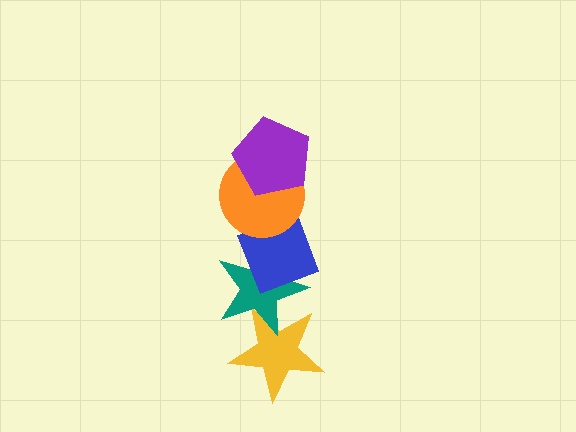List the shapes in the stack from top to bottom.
From top to bottom: the purple pentagon, the orange circle, the blue diamond, the teal star, the yellow star.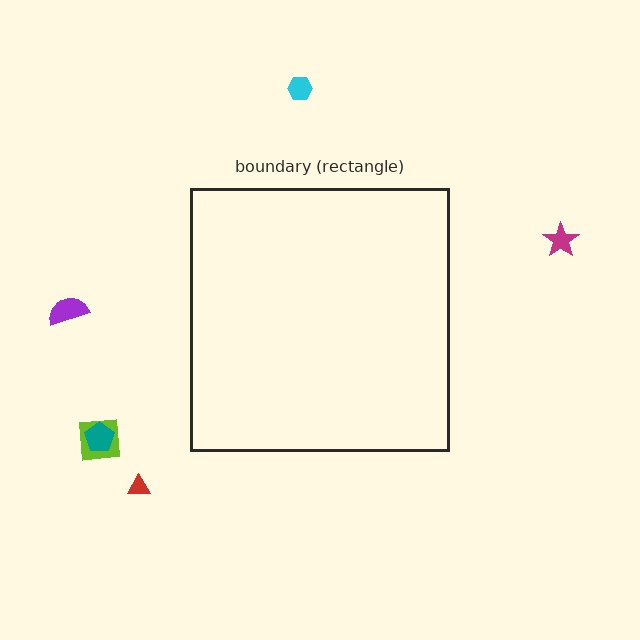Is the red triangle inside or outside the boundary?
Outside.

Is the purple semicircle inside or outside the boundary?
Outside.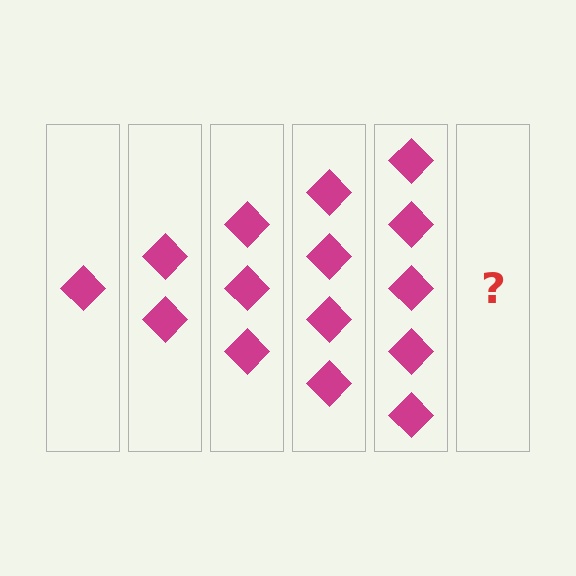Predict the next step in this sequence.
The next step is 6 diamonds.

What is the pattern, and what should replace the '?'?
The pattern is that each step adds one more diamond. The '?' should be 6 diamonds.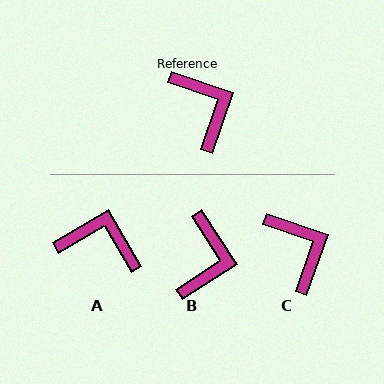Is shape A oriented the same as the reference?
No, it is off by about 50 degrees.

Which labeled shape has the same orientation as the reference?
C.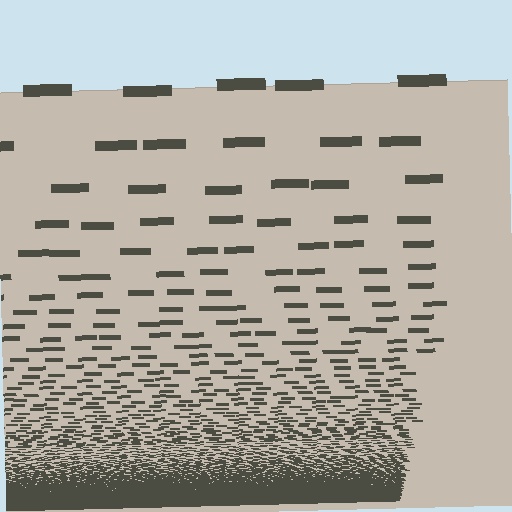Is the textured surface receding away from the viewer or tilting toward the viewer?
The surface appears to tilt toward the viewer. Texture elements get larger and sparser toward the top.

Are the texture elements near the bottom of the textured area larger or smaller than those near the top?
Smaller. The gradient is inverted — elements near the bottom are smaller and denser.